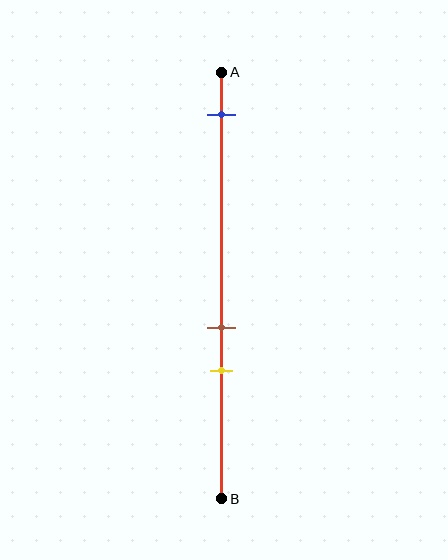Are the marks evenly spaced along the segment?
No, the marks are not evenly spaced.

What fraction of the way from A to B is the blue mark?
The blue mark is approximately 10% (0.1) of the way from A to B.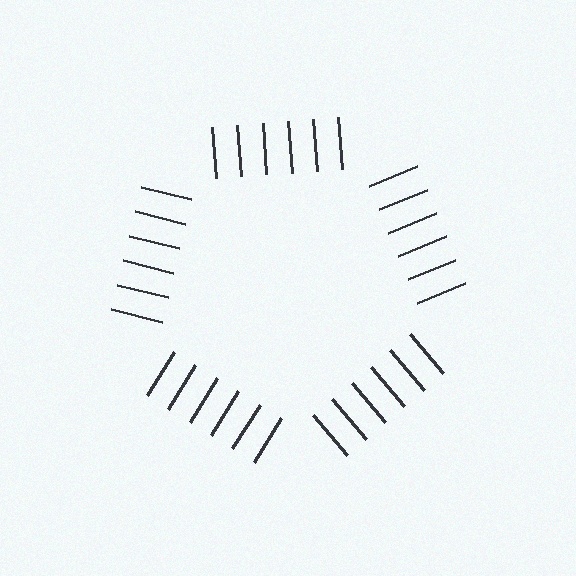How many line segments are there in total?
30 — 6 along each of the 5 edges.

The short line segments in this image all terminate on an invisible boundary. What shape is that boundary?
An illusory pentagon — the line segments terminate on its edges but no continuous stroke is drawn.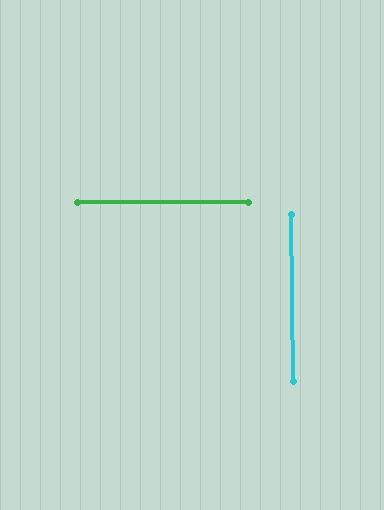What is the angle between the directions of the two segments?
Approximately 89 degrees.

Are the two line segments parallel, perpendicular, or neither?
Perpendicular — they meet at approximately 89°.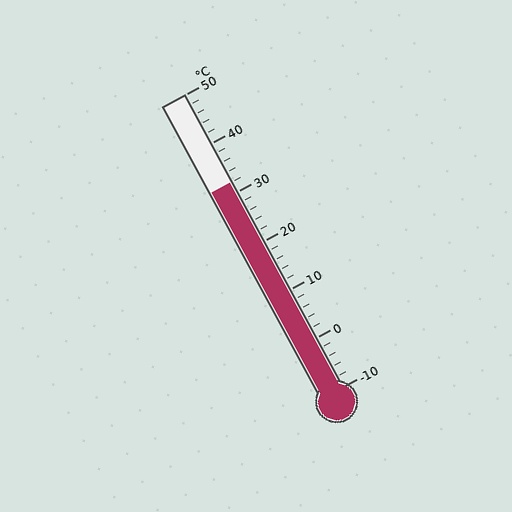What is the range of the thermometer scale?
The thermometer scale ranges from -10°C to 50°C.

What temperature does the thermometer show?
The thermometer shows approximately 32°C.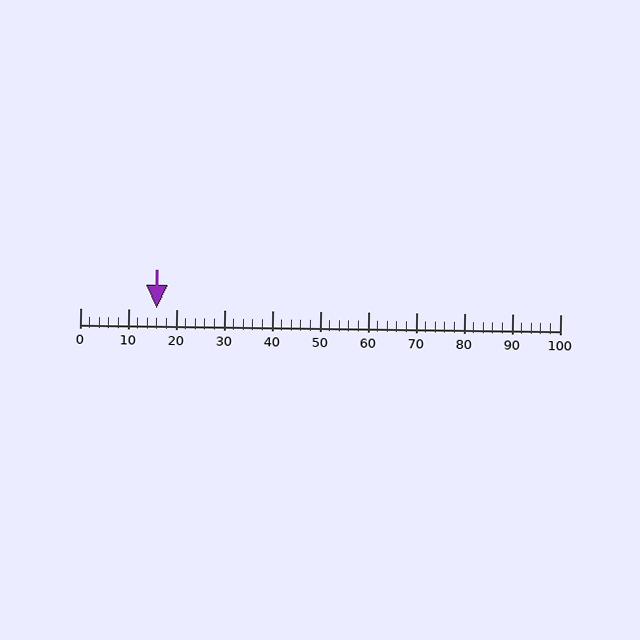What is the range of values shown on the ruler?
The ruler shows values from 0 to 100.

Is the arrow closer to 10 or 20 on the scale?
The arrow is closer to 20.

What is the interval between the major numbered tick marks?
The major tick marks are spaced 10 units apart.